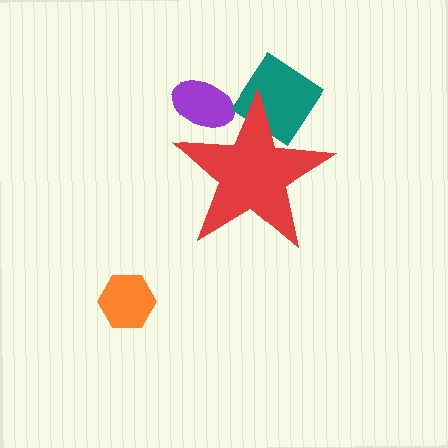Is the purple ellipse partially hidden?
Yes, the purple ellipse is partially hidden behind the red star.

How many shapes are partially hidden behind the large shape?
2 shapes are partially hidden.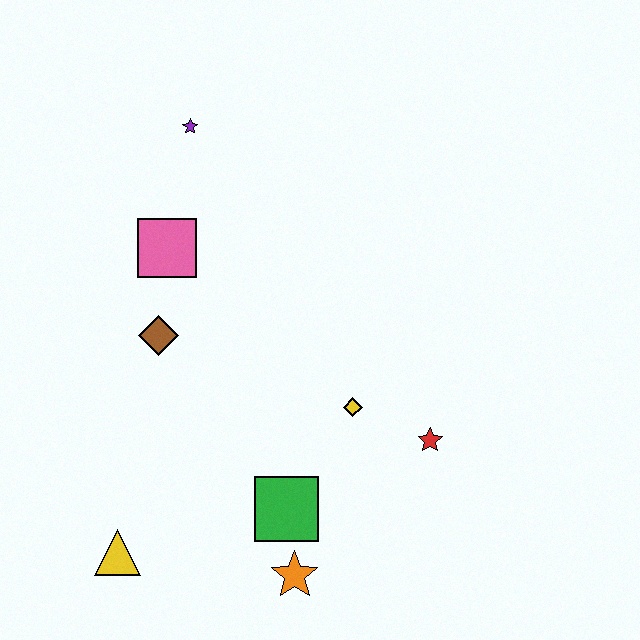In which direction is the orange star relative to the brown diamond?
The orange star is below the brown diamond.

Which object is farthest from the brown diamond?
The red star is farthest from the brown diamond.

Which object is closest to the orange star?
The green square is closest to the orange star.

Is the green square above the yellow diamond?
No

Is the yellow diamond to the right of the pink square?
Yes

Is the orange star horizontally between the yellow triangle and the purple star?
No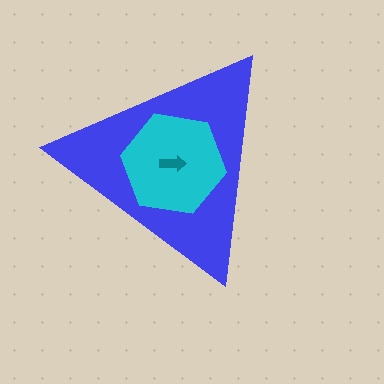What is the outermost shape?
The blue triangle.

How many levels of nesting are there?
3.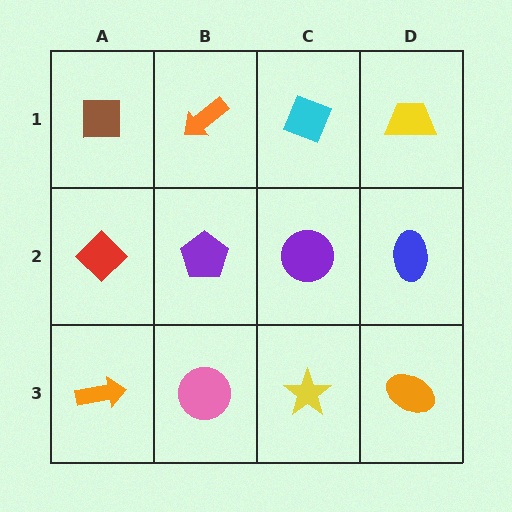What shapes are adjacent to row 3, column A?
A red diamond (row 2, column A), a pink circle (row 3, column B).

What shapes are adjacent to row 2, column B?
An orange arrow (row 1, column B), a pink circle (row 3, column B), a red diamond (row 2, column A), a purple circle (row 2, column C).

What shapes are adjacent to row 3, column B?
A purple pentagon (row 2, column B), an orange arrow (row 3, column A), a yellow star (row 3, column C).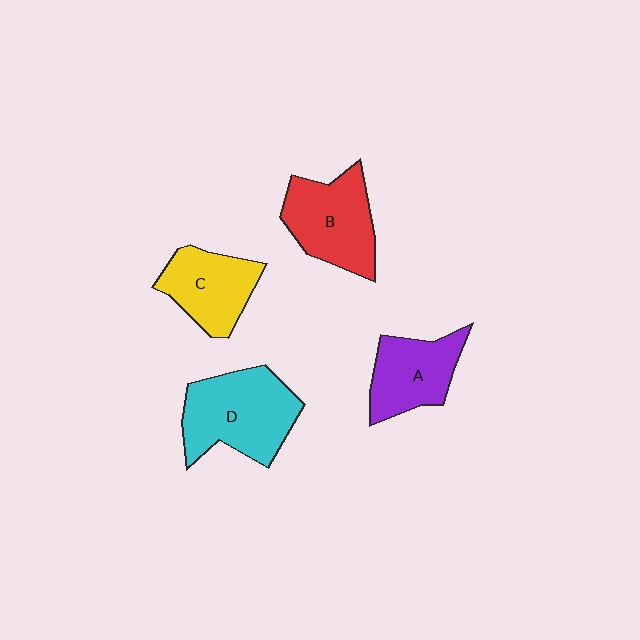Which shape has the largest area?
Shape D (cyan).